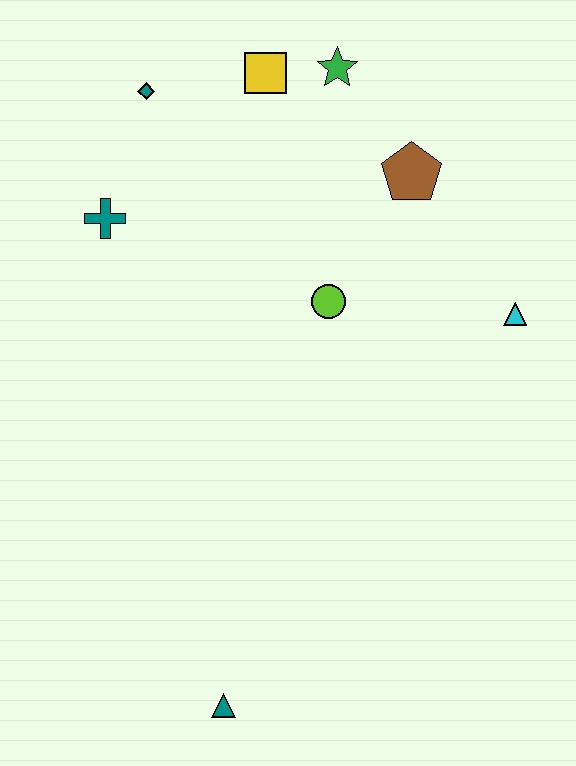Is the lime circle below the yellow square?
Yes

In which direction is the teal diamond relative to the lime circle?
The teal diamond is above the lime circle.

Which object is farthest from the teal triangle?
The green star is farthest from the teal triangle.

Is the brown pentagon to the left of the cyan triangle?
Yes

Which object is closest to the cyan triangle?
The brown pentagon is closest to the cyan triangle.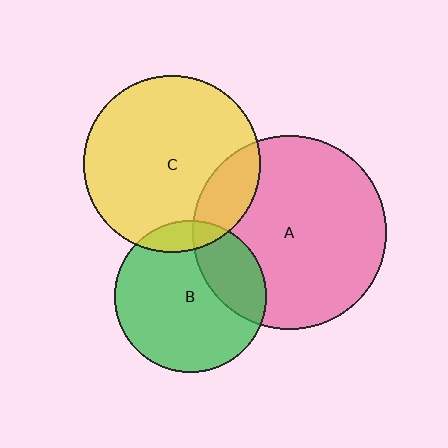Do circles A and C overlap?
Yes.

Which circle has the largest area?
Circle A (pink).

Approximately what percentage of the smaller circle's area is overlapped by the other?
Approximately 20%.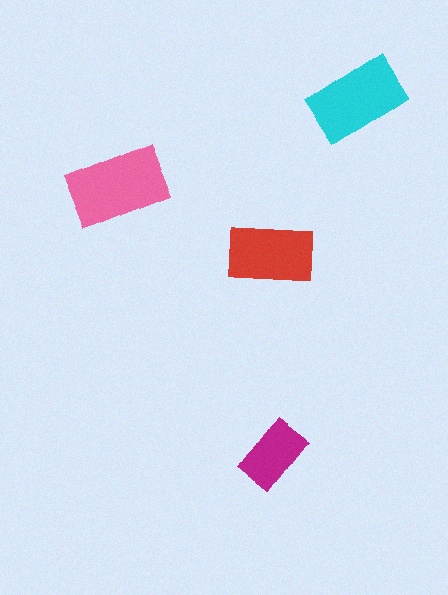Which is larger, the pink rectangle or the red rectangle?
The pink one.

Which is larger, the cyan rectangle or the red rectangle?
The cyan one.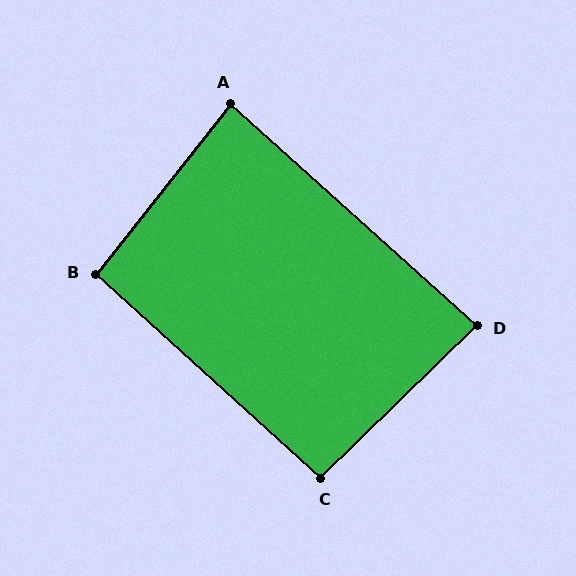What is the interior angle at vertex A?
Approximately 86 degrees (approximately right).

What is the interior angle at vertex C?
Approximately 94 degrees (approximately right).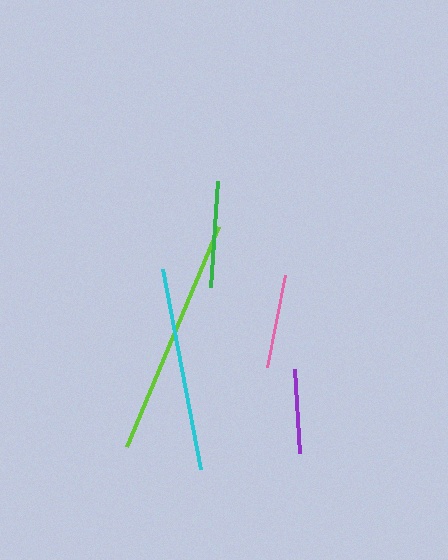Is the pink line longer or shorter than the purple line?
The pink line is longer than the purple line.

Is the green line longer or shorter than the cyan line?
The cyan line is longer than the green line.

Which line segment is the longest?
The lime line is the longest at approximately 238 pixels.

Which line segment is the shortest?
The purple line is the shortest at approximately 84 pixels.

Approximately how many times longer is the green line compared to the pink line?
The green line is approximately 1.1 times the length of the pink line.